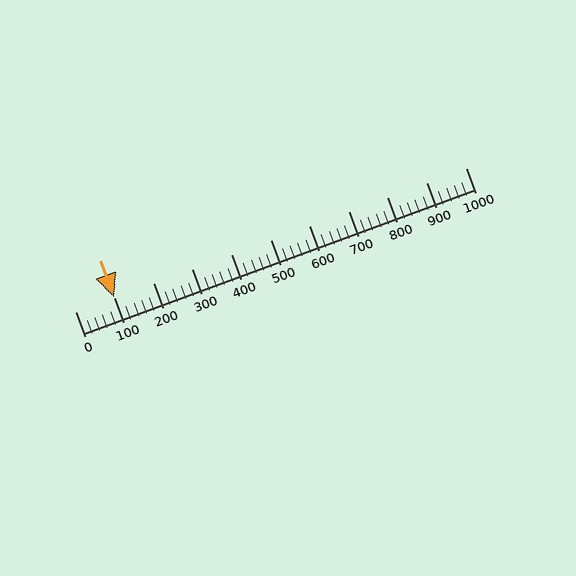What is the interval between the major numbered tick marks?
The major tick marks are spaced 100 units apart.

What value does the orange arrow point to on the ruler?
The orange arrow points to approximately 100.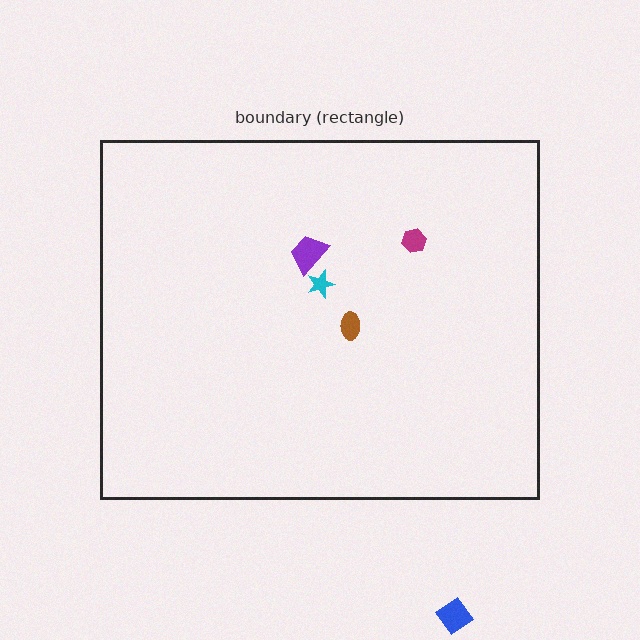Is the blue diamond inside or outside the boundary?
Outside.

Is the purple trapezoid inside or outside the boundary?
Inside.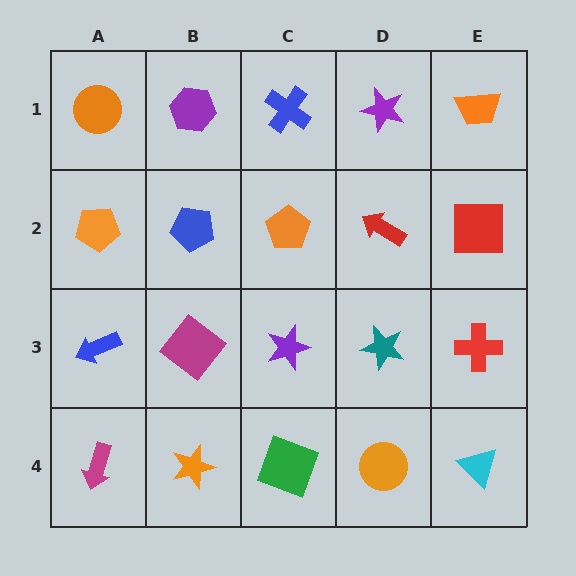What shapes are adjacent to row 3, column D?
A red arrow (row 2, column D), an orange circle (row 4, column D), a purple star (row 3, column C), a red cross (row 3, column E).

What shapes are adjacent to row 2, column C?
A blue cross (row 1, column C), a purple star (row 3, column C), a blue pentagon (row 2, column B), a red arrow (row 2, column D).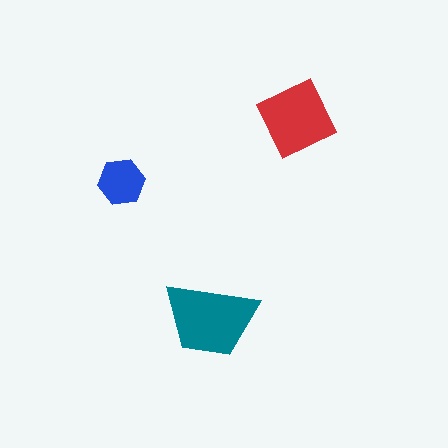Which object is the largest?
The teal trapezoid.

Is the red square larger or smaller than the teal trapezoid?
Smaller.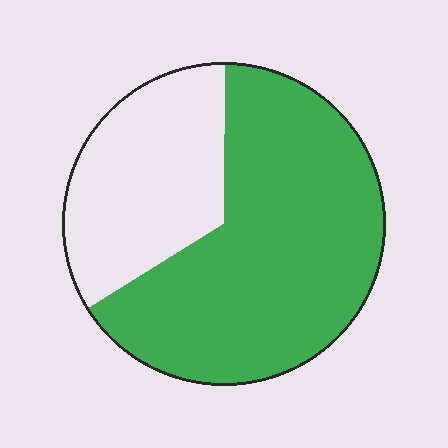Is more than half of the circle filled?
Yes.